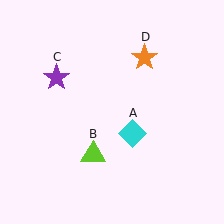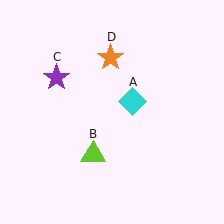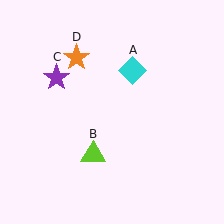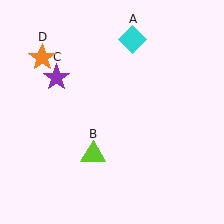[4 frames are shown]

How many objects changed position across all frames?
2 objects changed position: cyan diamond (object A), orange star (object D).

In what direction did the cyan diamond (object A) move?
The cyan diamond (object A) moved up.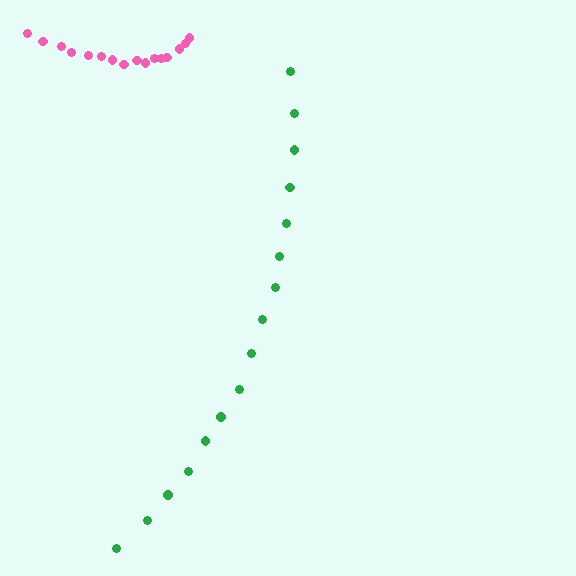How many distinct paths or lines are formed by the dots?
There are 2 distinct paths.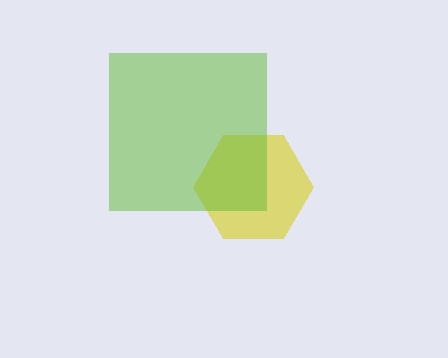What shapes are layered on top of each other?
The layered shapes are: a yellow hexagon, a lime square.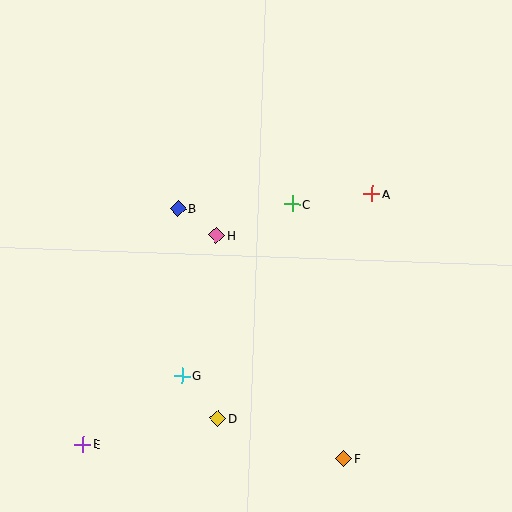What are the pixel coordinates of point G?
Point G is at (182, 376).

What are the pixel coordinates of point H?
Point H is at (216, 236).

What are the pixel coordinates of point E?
Point E is at (83, 444).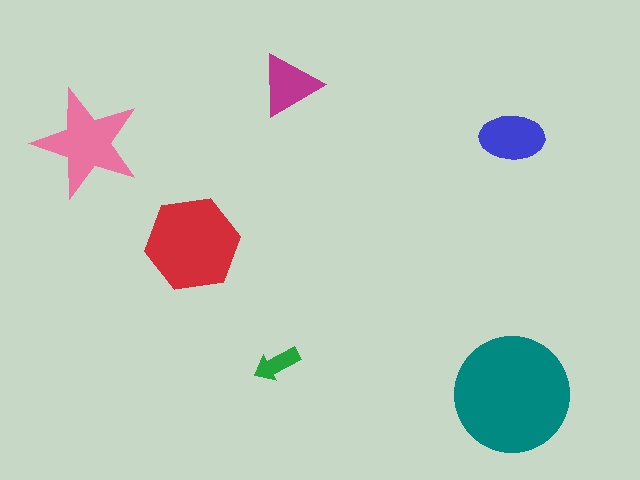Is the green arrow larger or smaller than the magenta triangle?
Smaller.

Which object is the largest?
The teal circle.